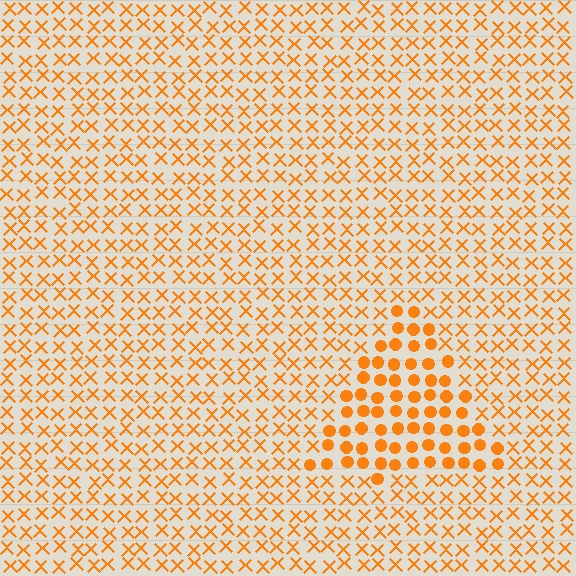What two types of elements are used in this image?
The image uses circles inside the triangle region and X marks outside it.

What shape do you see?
I see a triangle.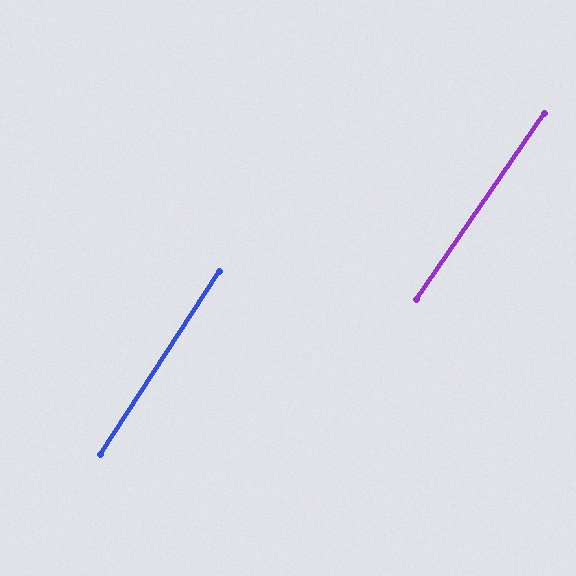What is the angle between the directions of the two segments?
Approximately 1 degree.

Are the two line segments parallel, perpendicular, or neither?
Parallel — their directions differ by only 1.3°.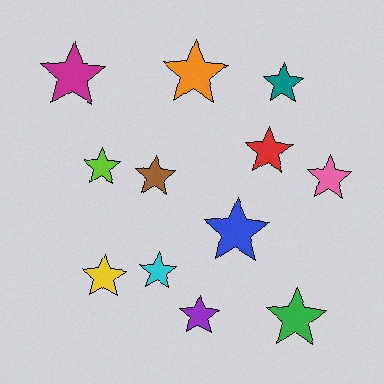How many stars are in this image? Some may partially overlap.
There are 12 stars.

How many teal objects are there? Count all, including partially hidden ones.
There is 1 teal object.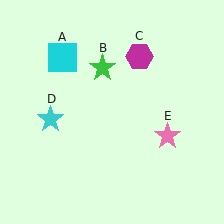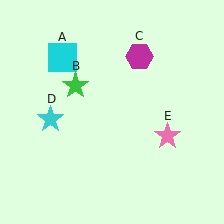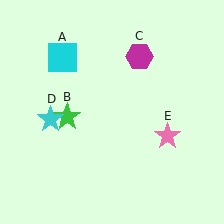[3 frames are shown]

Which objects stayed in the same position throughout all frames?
Cyan square (object A) and magenta hexagon (object C) and cyan star (object D) and pink star (object E) remained stationary.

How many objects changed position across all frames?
1 object changed position: green star (object B).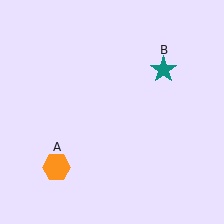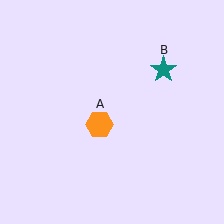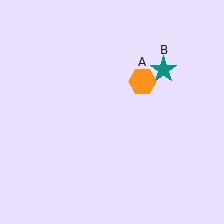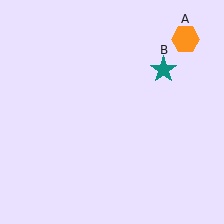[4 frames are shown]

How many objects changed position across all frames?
1 object changed position: orange hexagon (object A).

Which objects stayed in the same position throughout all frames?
Teal star (object B) remained stationary.